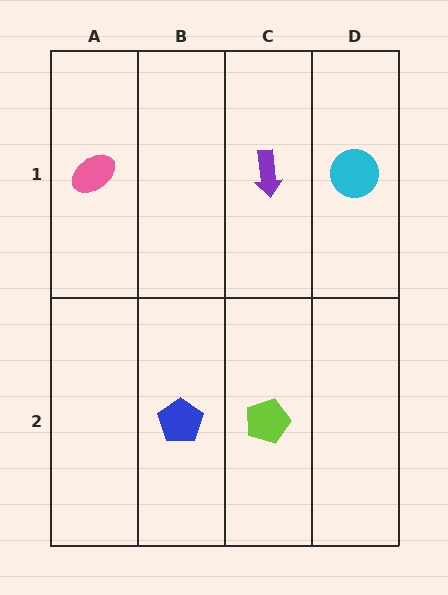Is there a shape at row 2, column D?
No, that cell is empty.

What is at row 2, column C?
A lime pentagon.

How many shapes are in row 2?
2 shapes.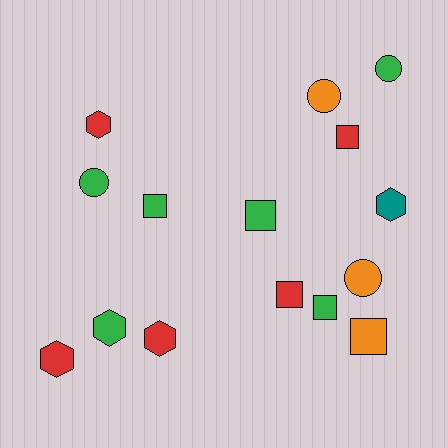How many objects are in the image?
There are 15 objects.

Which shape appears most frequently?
Square, with 6 objects.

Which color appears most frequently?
Green, with 6 objects.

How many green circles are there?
There are 2 green circles.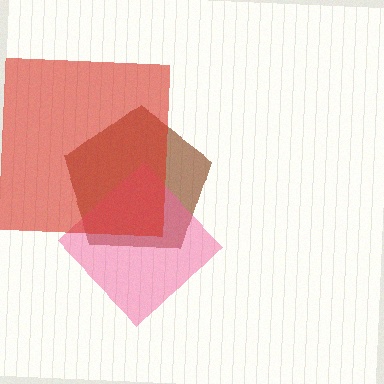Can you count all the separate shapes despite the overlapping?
Yes, there are 3 separate shapes.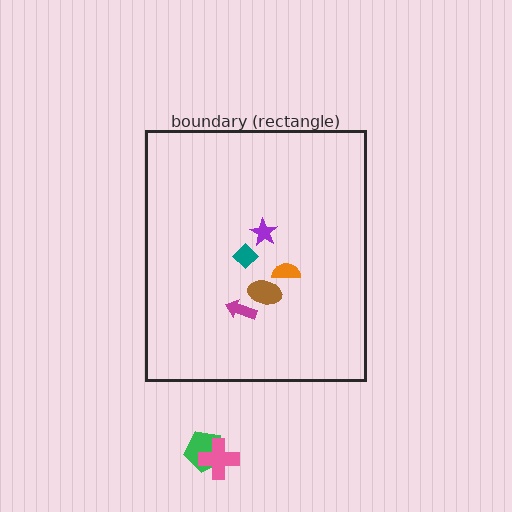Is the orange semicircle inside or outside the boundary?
Inside.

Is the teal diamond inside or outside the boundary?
Inside.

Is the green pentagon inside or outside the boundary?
Outside.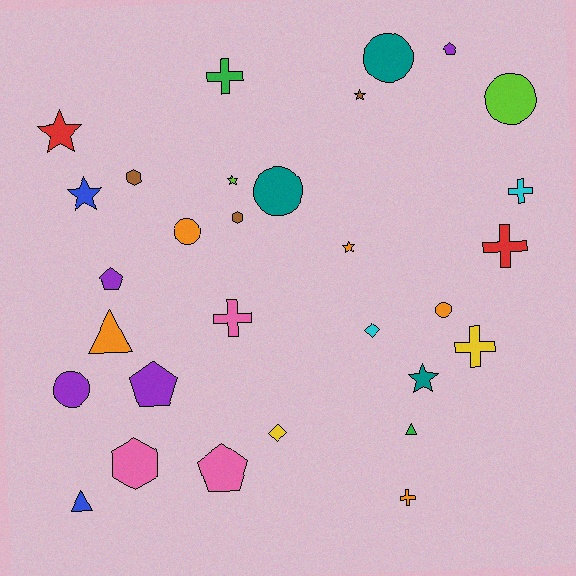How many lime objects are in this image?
There are 2 lime objects.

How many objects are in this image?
There are 30 objects.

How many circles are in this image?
There are 6 circles.